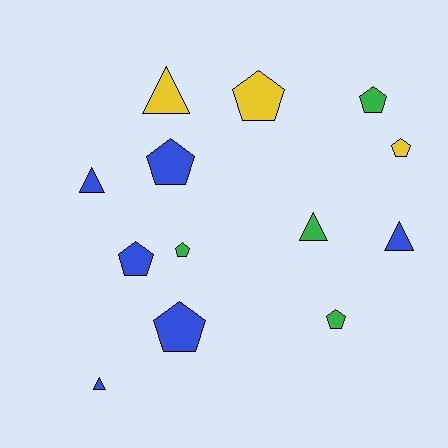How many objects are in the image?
There are 13 objects.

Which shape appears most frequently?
Pentagon, with 8 objects.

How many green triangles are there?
There is 1 green triangle.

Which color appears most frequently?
Blue, with 6 objects.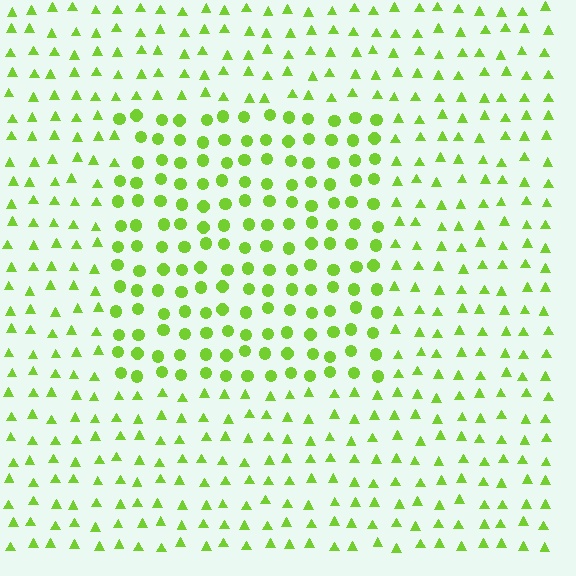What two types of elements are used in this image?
The image uses circles inside the rectangle region and triangles outside it.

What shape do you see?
I see a rectangle.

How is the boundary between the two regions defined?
The boundary is defined by a change in element shape: circles inside vs. triangles outside. All elements share the same color and spacing.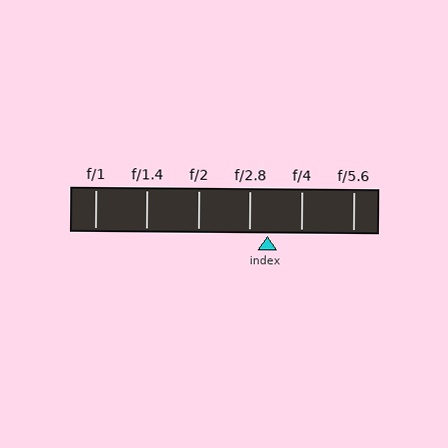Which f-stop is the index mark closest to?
The index mark is closest to f/2.8.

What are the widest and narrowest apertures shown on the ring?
The widest aperture shown is f/1 and the narrowest is f/5.6.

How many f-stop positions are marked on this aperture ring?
There are 6 f-stop positions marked.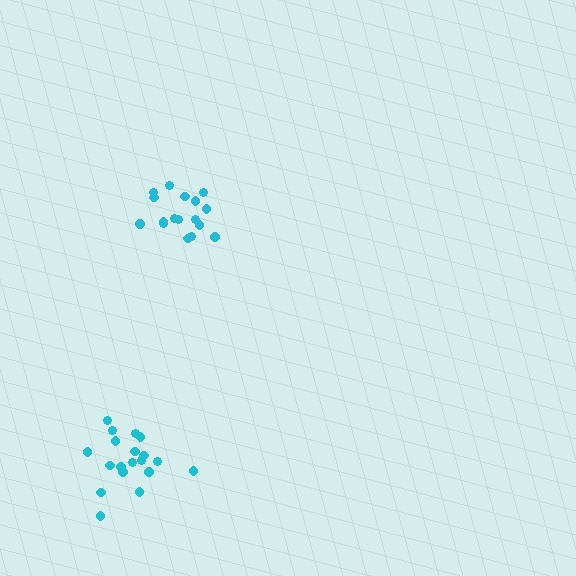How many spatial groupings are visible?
There are 2 spatial groupings.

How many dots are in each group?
Group 1: 17 dots, Group 2: 19 dots (36 total).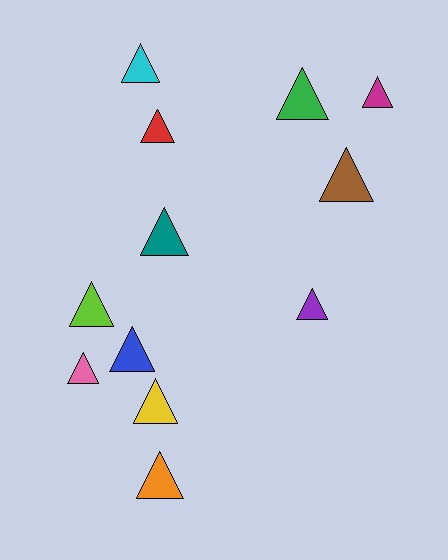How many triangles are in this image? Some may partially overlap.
There are 12 triangles.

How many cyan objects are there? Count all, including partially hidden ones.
There is 1 cyan object.